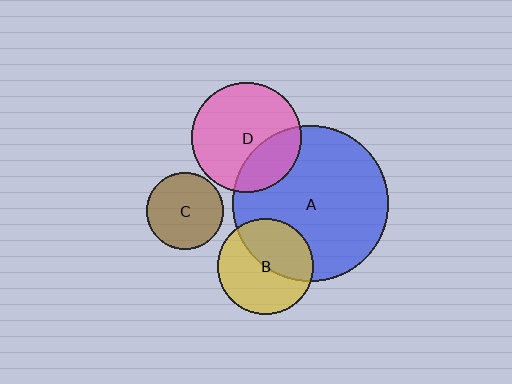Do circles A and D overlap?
Yes.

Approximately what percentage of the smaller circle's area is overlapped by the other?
Approximately 30%.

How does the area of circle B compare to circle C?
Approximately 1.5 times.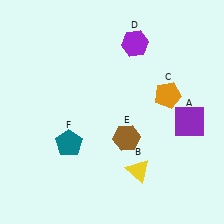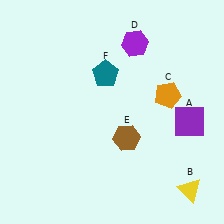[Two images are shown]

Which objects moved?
The objects that moved are: the yellow triangle (B), the teal pentagon (F).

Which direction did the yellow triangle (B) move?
The yellow triangle (B) moved right.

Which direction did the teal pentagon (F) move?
The teal pentagon (F) moved up.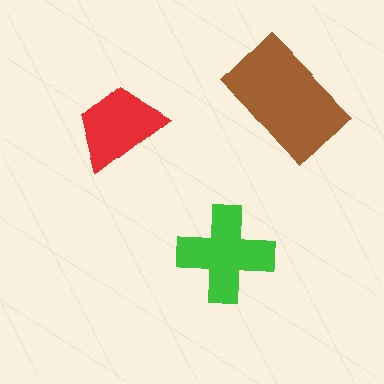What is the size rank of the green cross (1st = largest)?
2nd.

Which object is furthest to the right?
The brown rectangle is rightmost.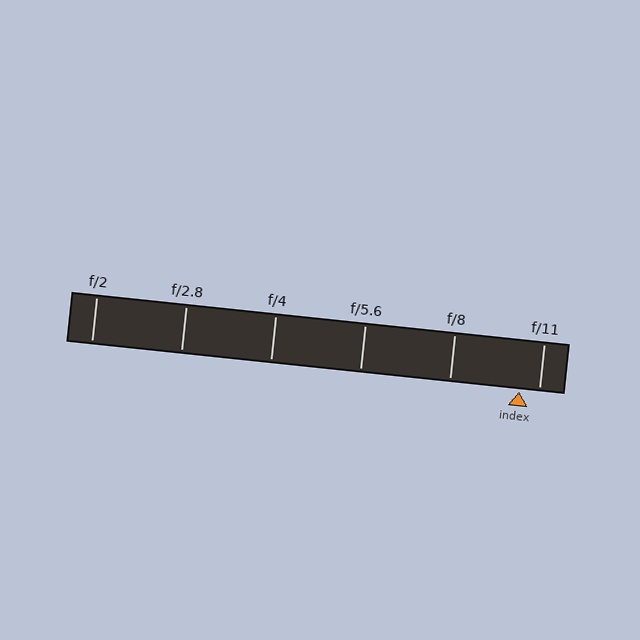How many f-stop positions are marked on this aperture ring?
There are 6 f-stop positions marked.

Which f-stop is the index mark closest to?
The index mark is closest to f/11.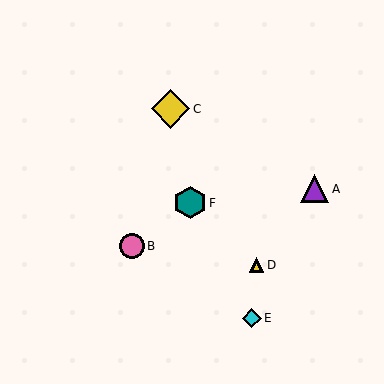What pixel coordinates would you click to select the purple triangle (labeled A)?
Click at (314, 189) to select the purple triangle A.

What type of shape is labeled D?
Shape D is a yellow triangle.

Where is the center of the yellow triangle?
The center of the yellow triangle is at (256, 265).